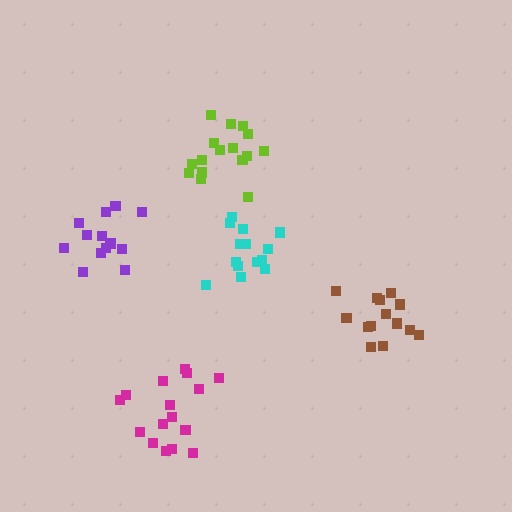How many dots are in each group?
Group 1: 14 dots, Group 2: 16 dots, Group 3: 13 dots, Group 4: 16 dots, Group 5: 14 dots (73 total).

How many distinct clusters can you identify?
There are 5 distinct clusters.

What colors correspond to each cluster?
The clusters are colored: cyan, magenta, purple, lime, brown.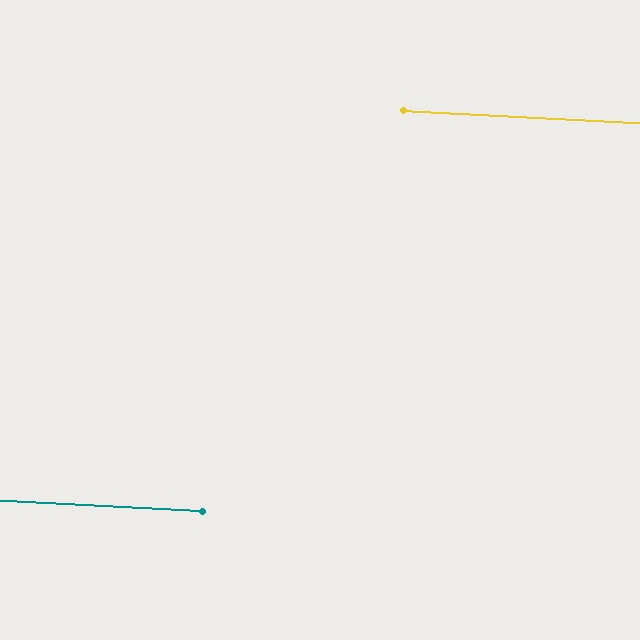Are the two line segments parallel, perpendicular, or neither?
Parallel — their directions differ by only 0.0°.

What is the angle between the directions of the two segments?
Approximately 0 degrees.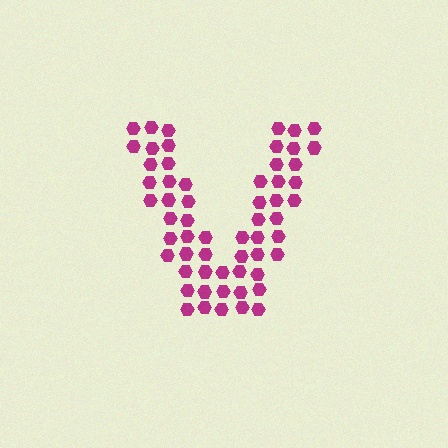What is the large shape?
The large shape is the letter V.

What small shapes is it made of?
It is made of small hexagons.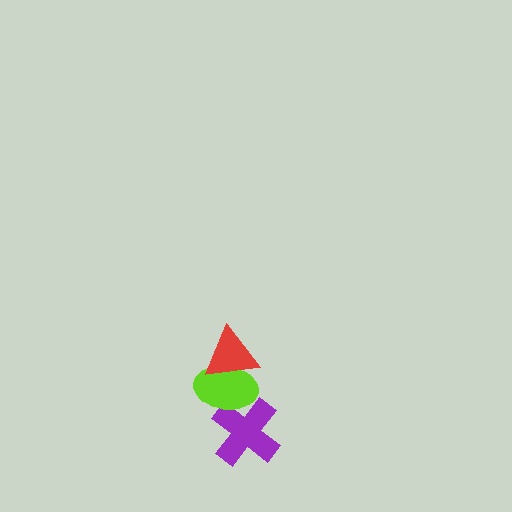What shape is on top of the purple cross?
The lime ellipse is on top of the purple cross.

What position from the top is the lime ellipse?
The lime ellipse is 2nd from the top.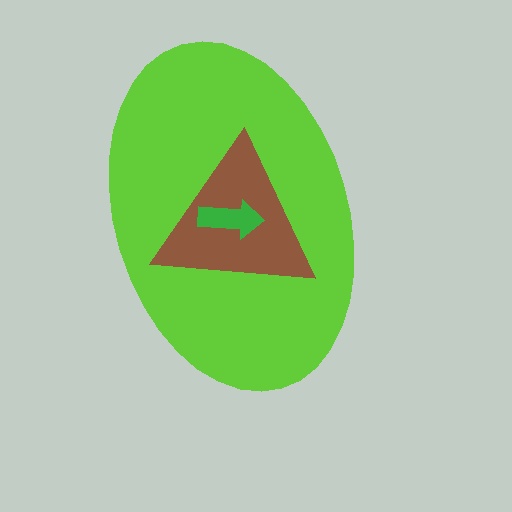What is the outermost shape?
The lime ellipse.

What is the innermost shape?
The green arrow.